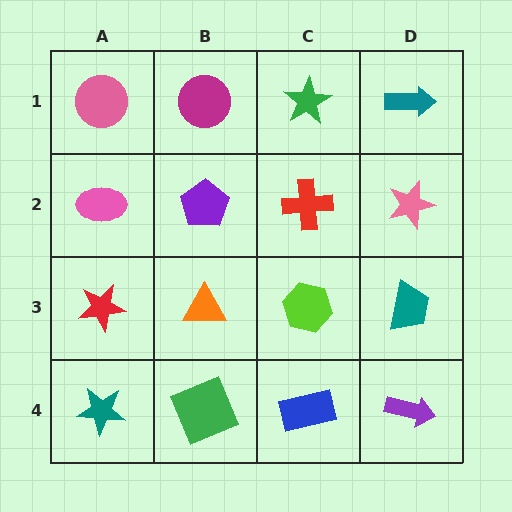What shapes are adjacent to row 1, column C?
A red cross (row 2, column C), a magenta circle (row 1, column B), a teal arrow (row 1, column D).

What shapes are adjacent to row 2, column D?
A teal arrow (row 1, column D), a teal trapezoid (row 3, column D), a red cross (row 2, column C).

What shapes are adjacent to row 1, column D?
A pink star (row 2, column D), a green star (row 1, column C).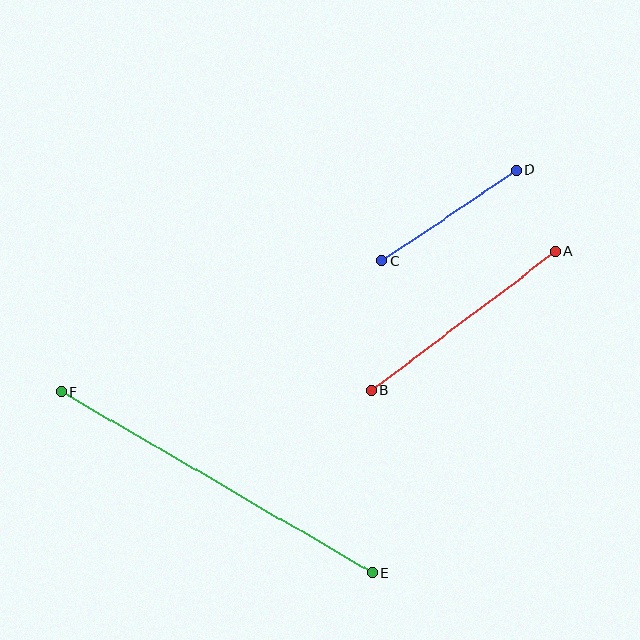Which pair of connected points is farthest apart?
Points E and F are farthest apart.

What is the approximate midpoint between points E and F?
The midpoint is at approximately (217, 482) pixels.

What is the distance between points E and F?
The distance is approximately 360 pixels.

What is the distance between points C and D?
The distance is approximately 162 pixels.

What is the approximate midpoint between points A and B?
The midpoint is at approximately (463, 321) pixels.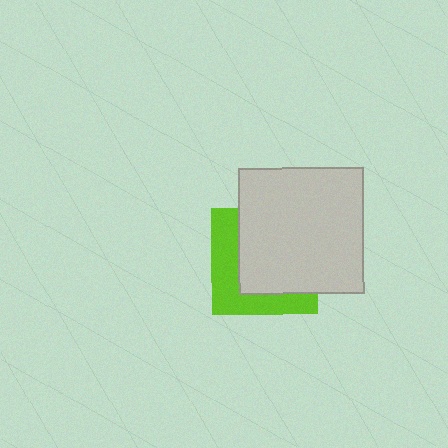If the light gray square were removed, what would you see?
You would see the complete lime square.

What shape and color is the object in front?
The object in front is a light gray square.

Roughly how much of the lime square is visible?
A small part of it is visible (roughly 39%).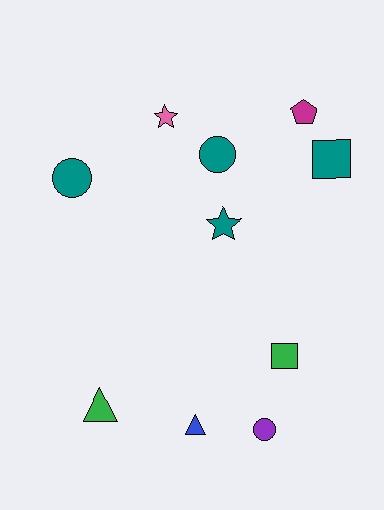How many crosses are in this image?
There are no crosses.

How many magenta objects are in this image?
There is 1 magenta object.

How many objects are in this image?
There are 10 objects.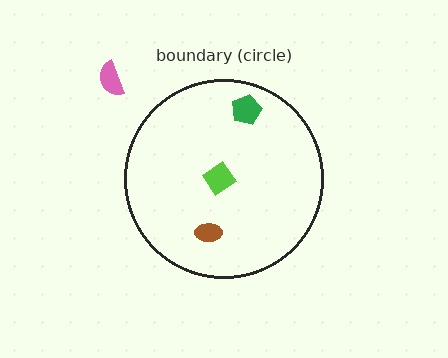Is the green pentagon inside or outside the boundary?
Inside.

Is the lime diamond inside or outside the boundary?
Inside.